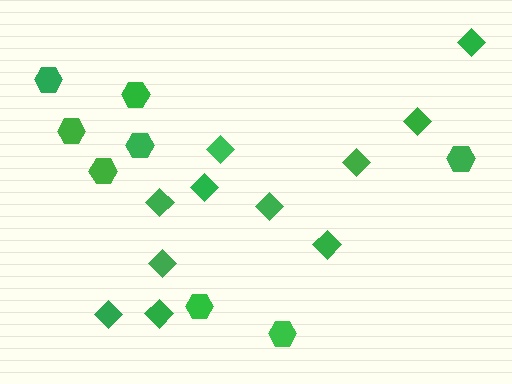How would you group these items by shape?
There are 2 groups: one group of hexagons (8) and one group of diamonds (11).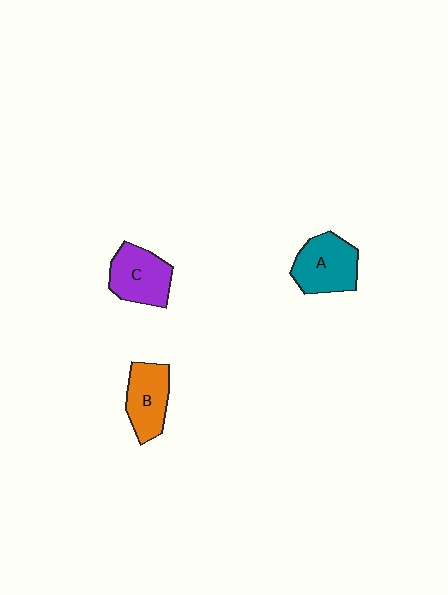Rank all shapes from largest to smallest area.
From largest to smallest: A (teal), C (purple), B (orange).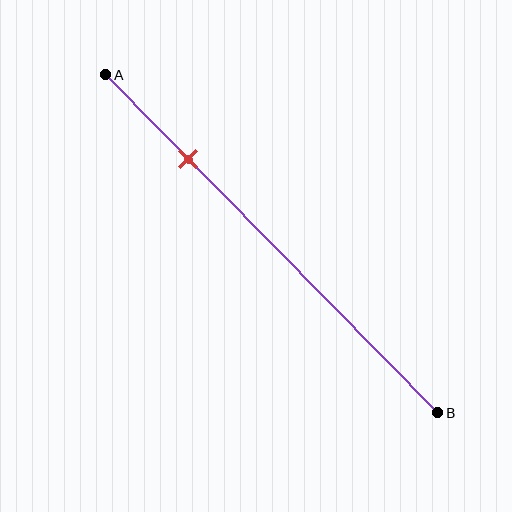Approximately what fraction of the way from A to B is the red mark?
The red mark is approximately 25% of the way from A to B.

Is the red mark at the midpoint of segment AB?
No, the mark is at about 25% from A, not at the 50% midpoint.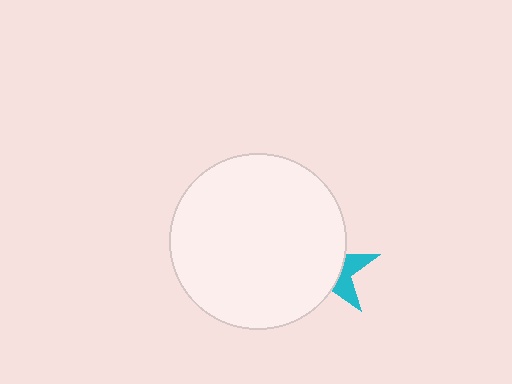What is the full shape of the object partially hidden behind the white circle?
The partially hidden object is a cyan star.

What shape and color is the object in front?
The object in front is a white circle.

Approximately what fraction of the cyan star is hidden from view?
Roughly 68% of the cyan star is hidden behind the white circle.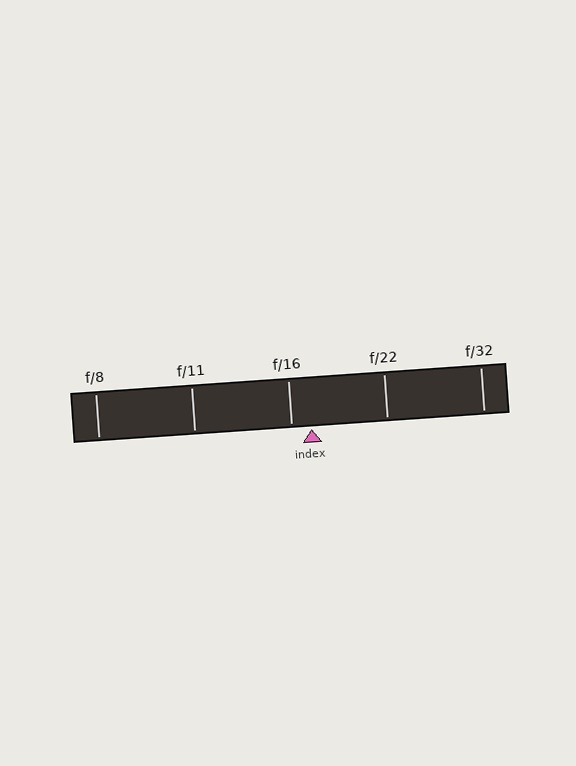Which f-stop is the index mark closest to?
The index mark is closest to f/16.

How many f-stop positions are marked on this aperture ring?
There are 5 f-stop positions marked.